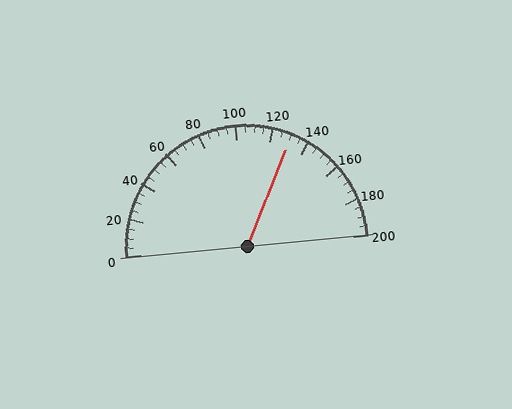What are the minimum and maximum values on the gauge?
The gauge ranges from 0 to 200.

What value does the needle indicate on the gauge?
The needle indicates approximately 130.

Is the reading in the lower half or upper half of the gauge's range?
The reading is in the upper half of the range (0 to 200).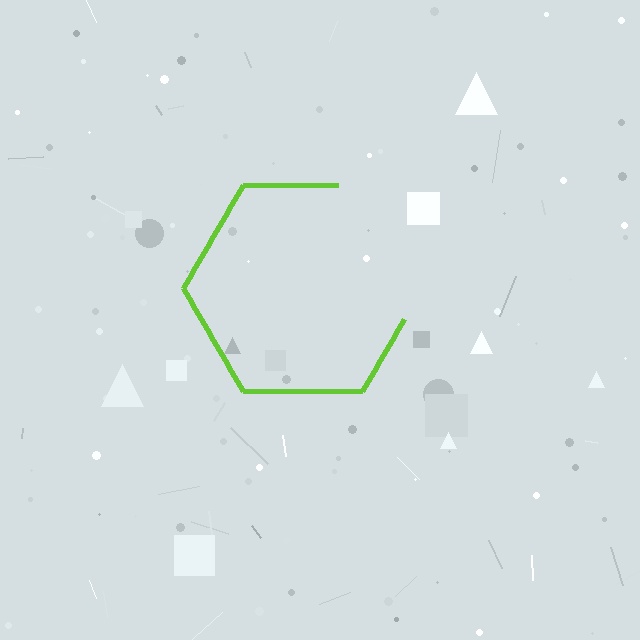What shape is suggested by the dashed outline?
The dashed outline suggests a hexagon.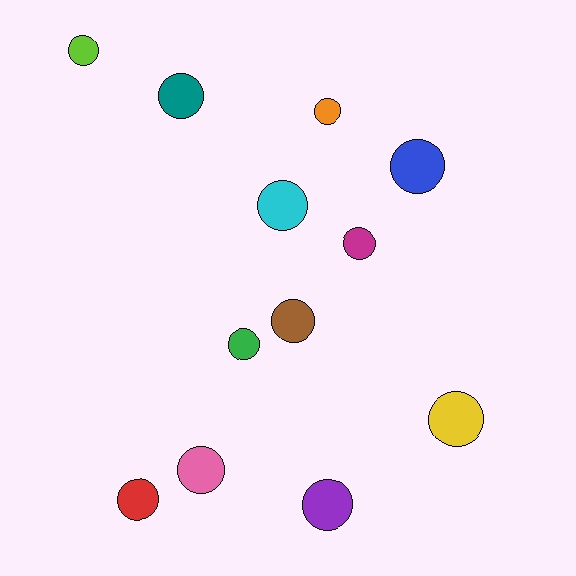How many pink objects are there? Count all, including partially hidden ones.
There is 1 pink object.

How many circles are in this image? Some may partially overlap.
There are 12 circles.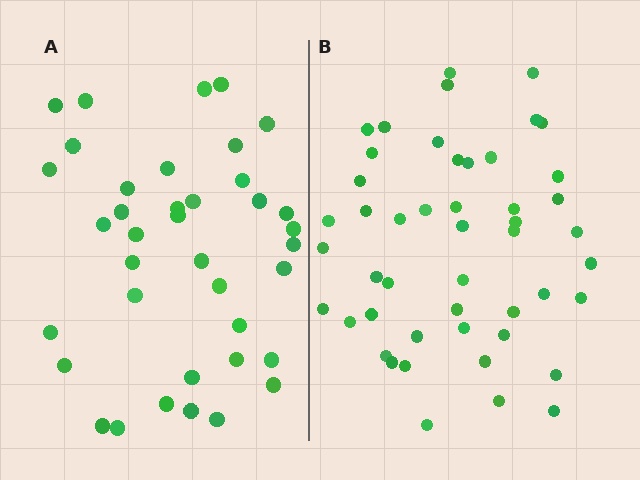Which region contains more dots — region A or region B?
Region B (the right region) has more dots.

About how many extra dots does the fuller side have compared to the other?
Region B has roughly 10 or so more dots than region A.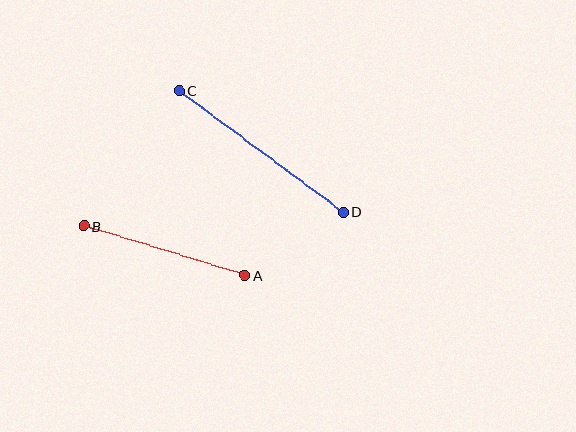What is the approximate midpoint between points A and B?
The midpoint is at approximately (164, 251) pixels.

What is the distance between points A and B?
The distance is approximately 169 pixels.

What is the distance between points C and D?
The distance is approximately 204 pixels.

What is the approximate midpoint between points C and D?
The midpoint is at approximately (261, 151) pixels.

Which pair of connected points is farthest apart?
Points C and D are farthest apart.